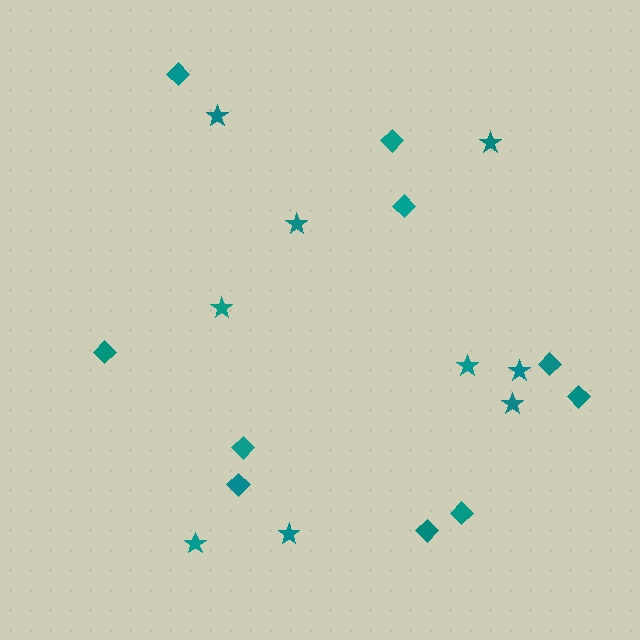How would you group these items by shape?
There are 2 groups: one group of stars (9) and one group of diamonds (10).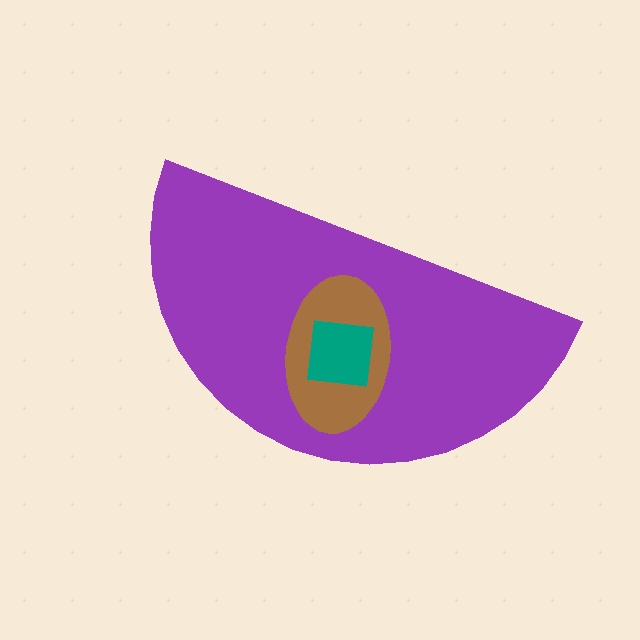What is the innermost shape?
The teal square.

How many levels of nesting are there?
3.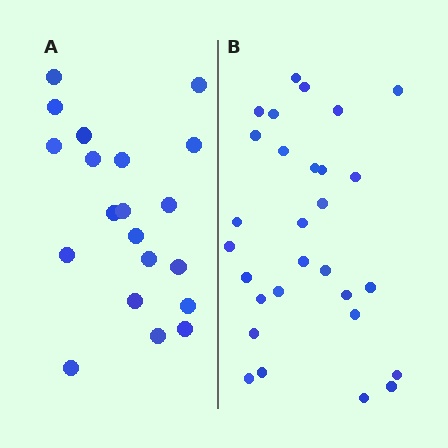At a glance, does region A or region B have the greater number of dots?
Region B (the right region) has more dots.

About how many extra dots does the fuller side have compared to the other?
Region B has roughly 8 or so more dots than region A.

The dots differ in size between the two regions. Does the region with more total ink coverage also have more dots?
No. Region A has more total ink coverage because its dots are larger, but region B actually contains more individual dots. Total area can be misleading — the number of items is what matters here.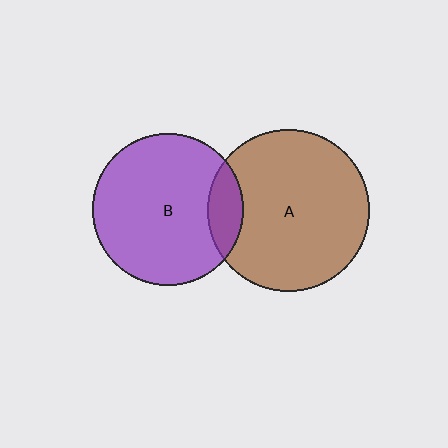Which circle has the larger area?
Circle A (brown).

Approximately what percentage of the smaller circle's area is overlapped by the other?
Approximately 15%.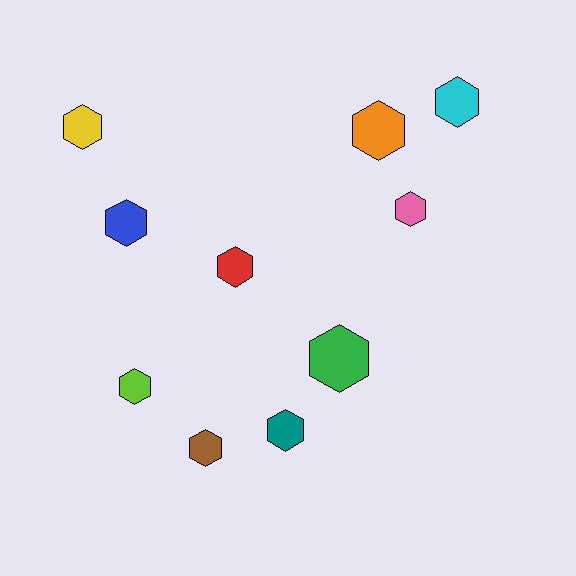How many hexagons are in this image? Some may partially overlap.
There are 10 hexagons.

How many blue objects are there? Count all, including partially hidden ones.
There is 1 blue object.